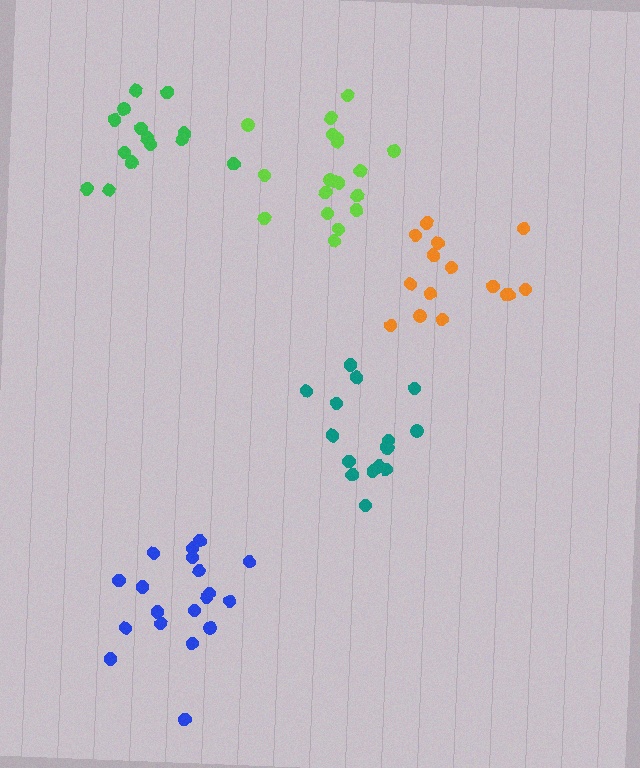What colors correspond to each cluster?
The clusters are colored: lime, orange, blue, teal, green.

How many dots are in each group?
Group 1: 20 dots, Group 2: 15 dots, Group 3: 19 dots, Group 4: 16 dots, Group 5: 15 dots (85 total).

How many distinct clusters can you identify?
There are 5 distinct clusters.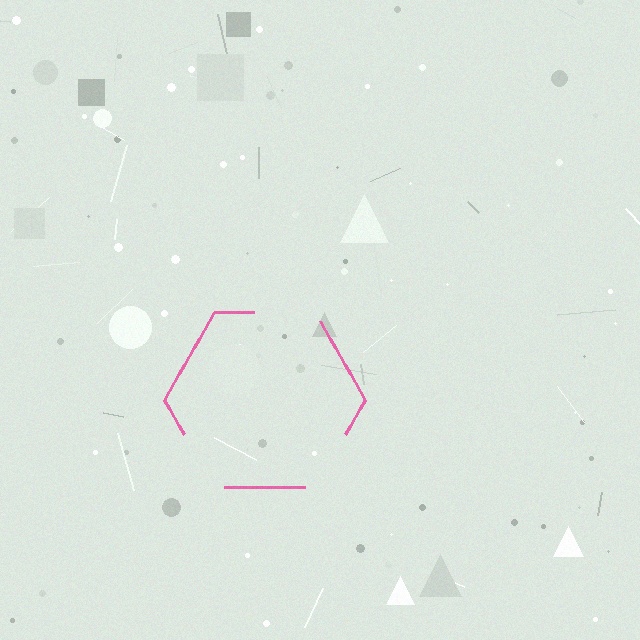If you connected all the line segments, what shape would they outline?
They would outline a hexagon.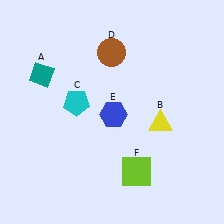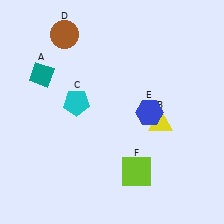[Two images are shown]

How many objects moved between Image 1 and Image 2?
2 objects moved between the two images.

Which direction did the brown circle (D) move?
The brown circle (D) moved left.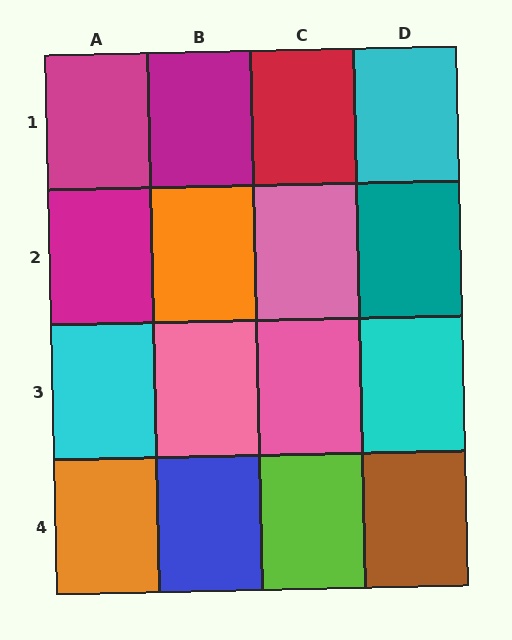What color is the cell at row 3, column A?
Cyan.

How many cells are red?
1 cell is red.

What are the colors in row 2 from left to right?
Magenta, orange, pink, teal.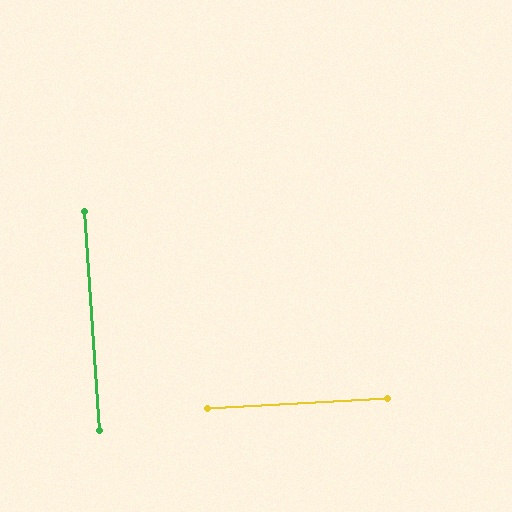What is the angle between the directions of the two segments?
Approximately 89 degrees.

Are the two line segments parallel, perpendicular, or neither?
Perpendicular — they meet at approximately 89°.